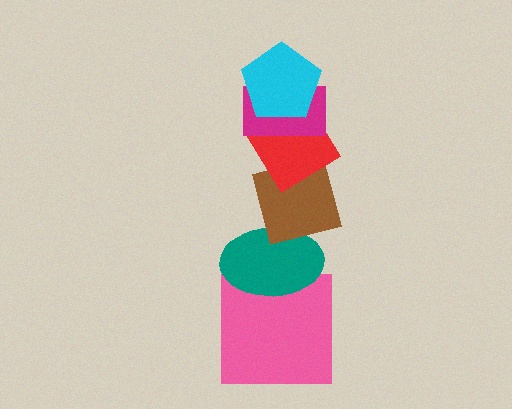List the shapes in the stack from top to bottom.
From top to bottom: the cyan pentagon, the magenta rectangle, the red diamond, the brown square, the teal ellipse, the pink square.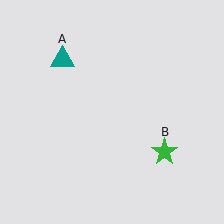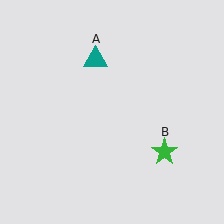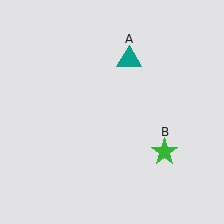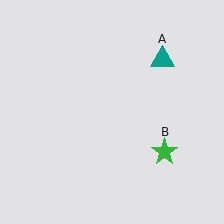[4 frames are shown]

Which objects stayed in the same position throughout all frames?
Green star (object B) remained stationary.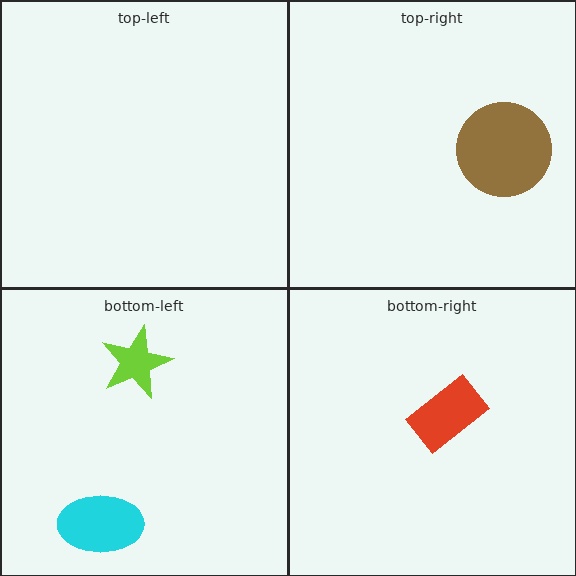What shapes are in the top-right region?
The brown circle.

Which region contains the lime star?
The bottom-left region.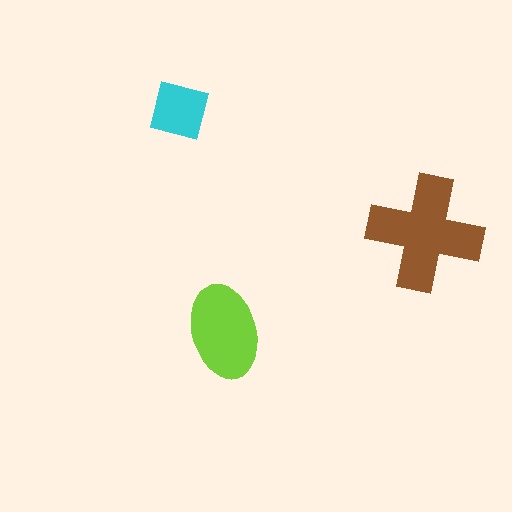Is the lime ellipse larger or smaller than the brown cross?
Smaller.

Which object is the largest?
The brown cross.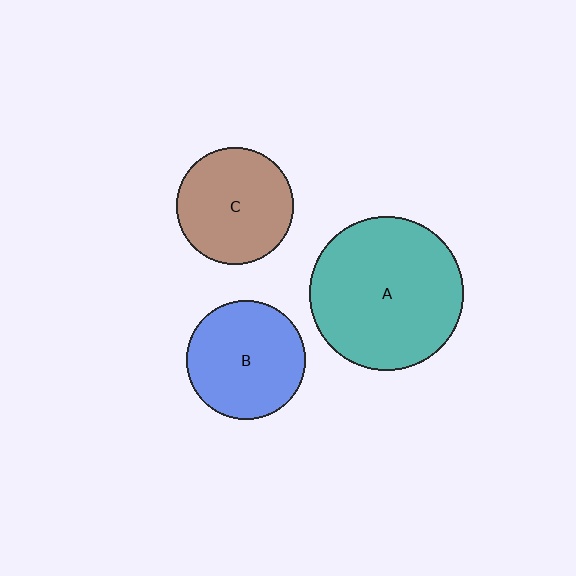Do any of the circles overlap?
No, none of the circles overlap.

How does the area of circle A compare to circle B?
Approximately 1.7 times.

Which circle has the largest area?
Circle A (teal).